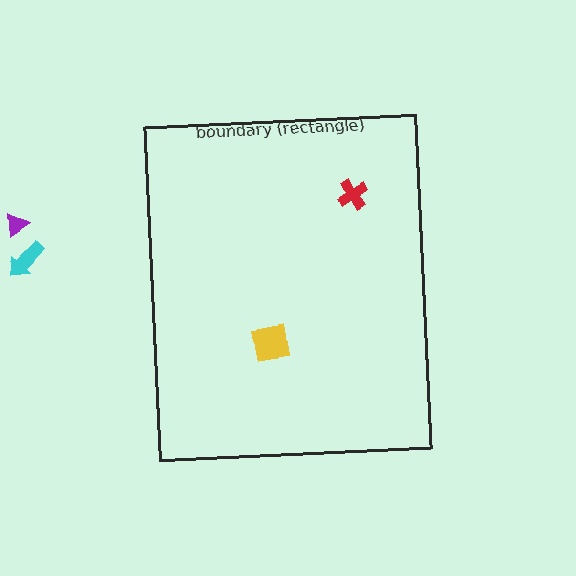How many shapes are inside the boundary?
2 inside, 2 outside.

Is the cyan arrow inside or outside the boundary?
Outside.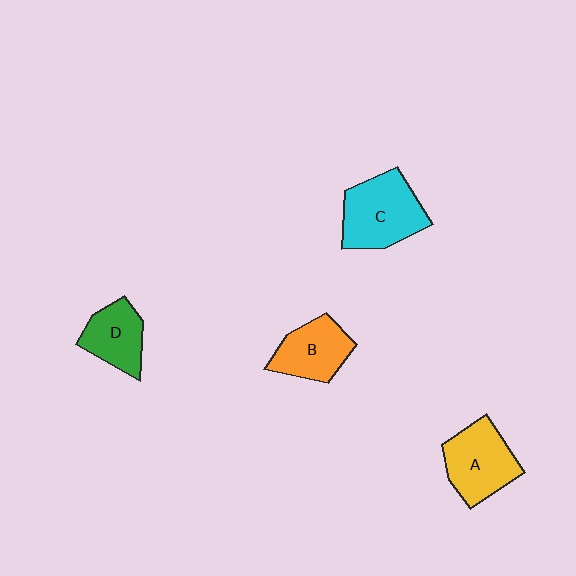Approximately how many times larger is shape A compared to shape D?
Approximately 1.3 times.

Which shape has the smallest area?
Shape D (green).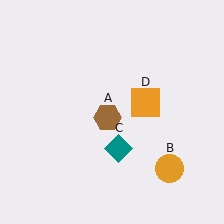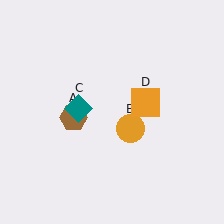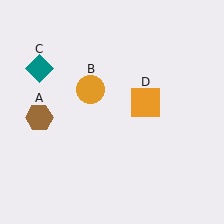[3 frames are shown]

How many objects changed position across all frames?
3 objects changed position: brown hexagon (object A), orange circle (object B), teal diamond (object C).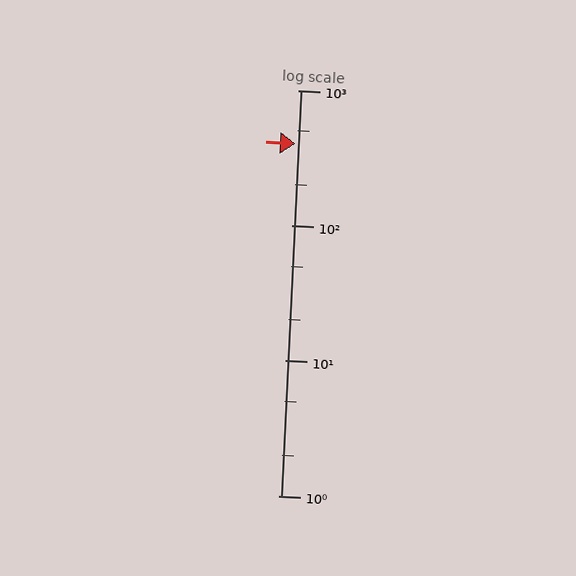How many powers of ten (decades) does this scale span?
The scale spans 3 decades, from 1 to 1000.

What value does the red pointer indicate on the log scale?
The pointer indicates approximately 400.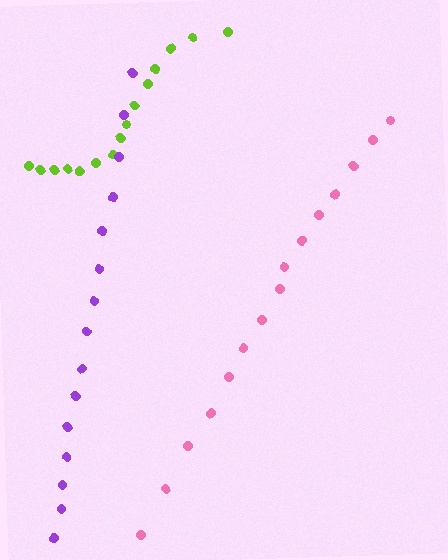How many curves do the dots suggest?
There are 3 distinct paths.